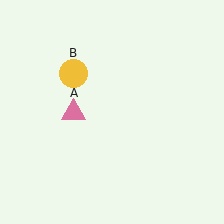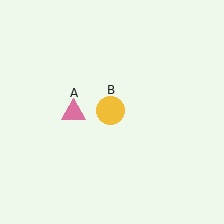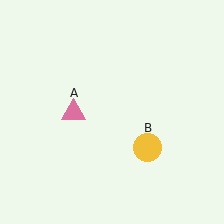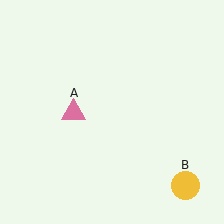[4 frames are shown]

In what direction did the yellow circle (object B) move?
The yellow circle (object B) moved down and to the right.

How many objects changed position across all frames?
1 object changed position: yellow circle (object B).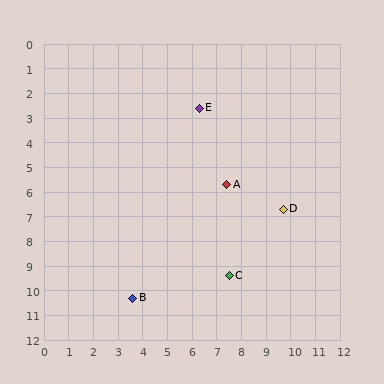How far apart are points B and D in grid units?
Points B and D are about 7.1 grid units apart.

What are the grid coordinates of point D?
Point D is at approximately (9.7, 6.7).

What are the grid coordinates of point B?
Point B is at approximately (3.6, 10.3).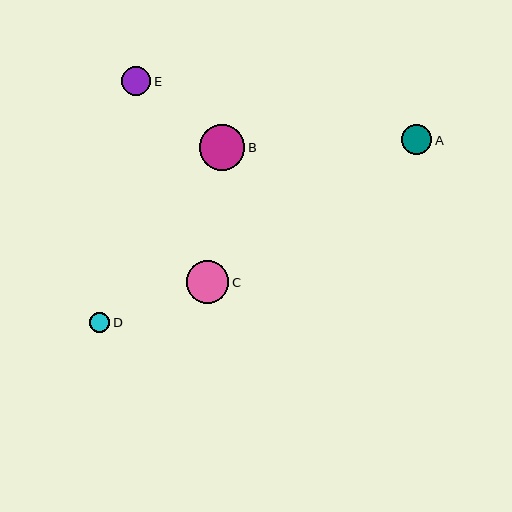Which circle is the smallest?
Circle D is the smallest with a size of approximately 20 pixels.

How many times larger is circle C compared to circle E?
Circle C is approximately 1.5 times the size of circle E.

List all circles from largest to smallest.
From largest to smallest: B, C, A, E, D.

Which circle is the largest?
Circle B is the largest with a size of approximately 46 pixels.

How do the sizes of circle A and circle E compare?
Circle A and circle E are approximately the same size.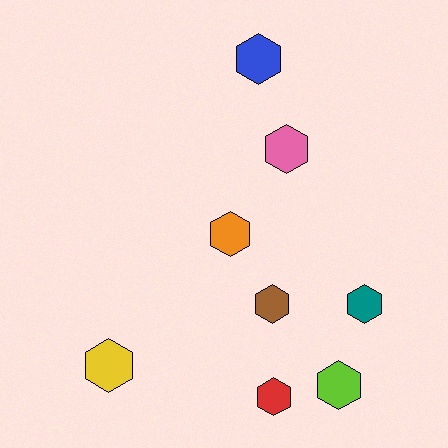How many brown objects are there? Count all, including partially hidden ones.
There is 1 brown object.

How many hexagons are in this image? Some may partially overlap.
There are 8 hexagons.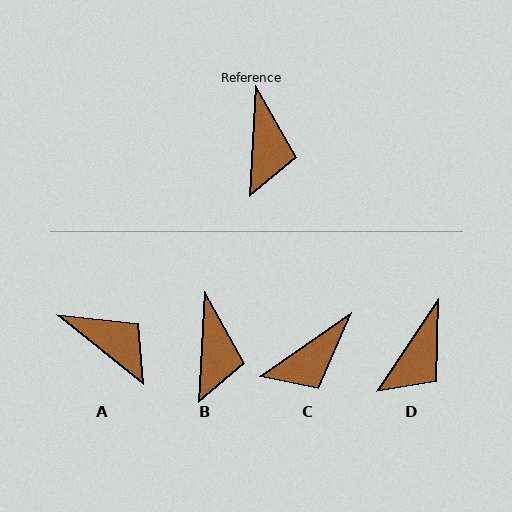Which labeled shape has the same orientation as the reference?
B.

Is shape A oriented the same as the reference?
No, it is off by about 55 degrees.